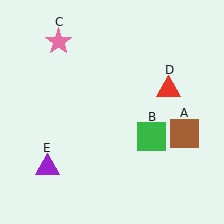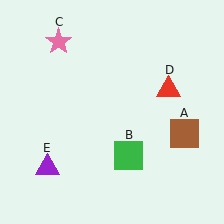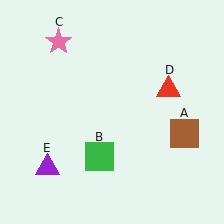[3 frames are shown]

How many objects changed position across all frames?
1 object changed position: green square (object B).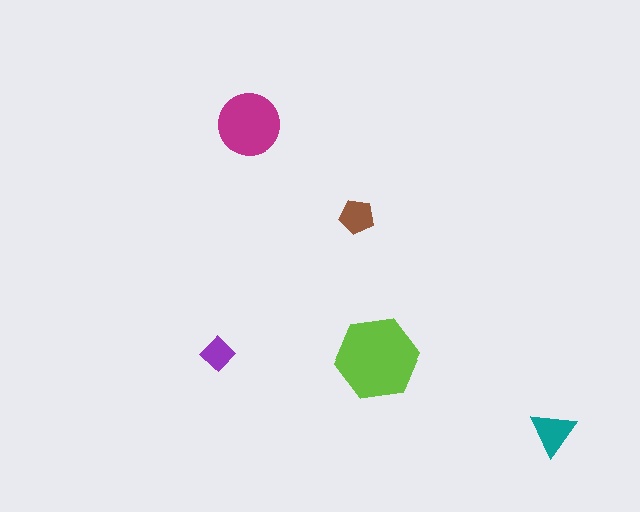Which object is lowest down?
The teal triangle is bottommost.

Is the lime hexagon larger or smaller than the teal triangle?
Larger.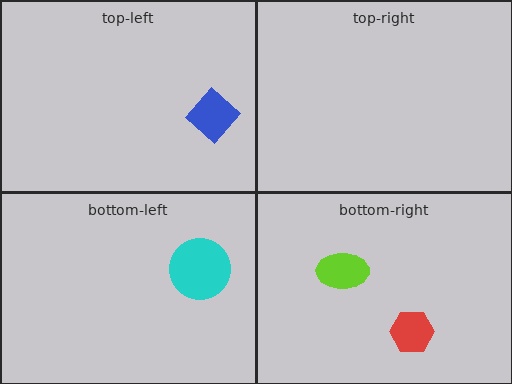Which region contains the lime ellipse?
The bottom-right region.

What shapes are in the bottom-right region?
The lime ellipse, the red hexagon.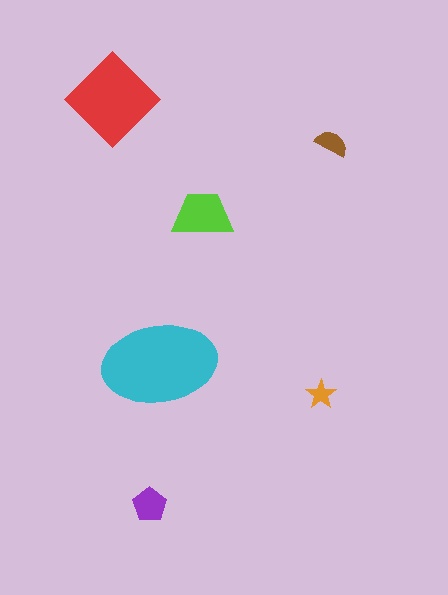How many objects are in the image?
There are 6 objects in the image.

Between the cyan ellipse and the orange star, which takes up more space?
The cyan ellipse.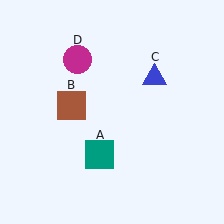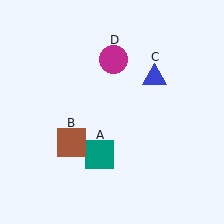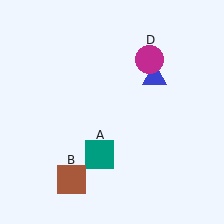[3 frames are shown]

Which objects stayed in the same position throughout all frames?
Teal square (object A) and blue triangle (object C) remained stationary.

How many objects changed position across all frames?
2 objects changed position: brown square (object B), magenta circle (object D).